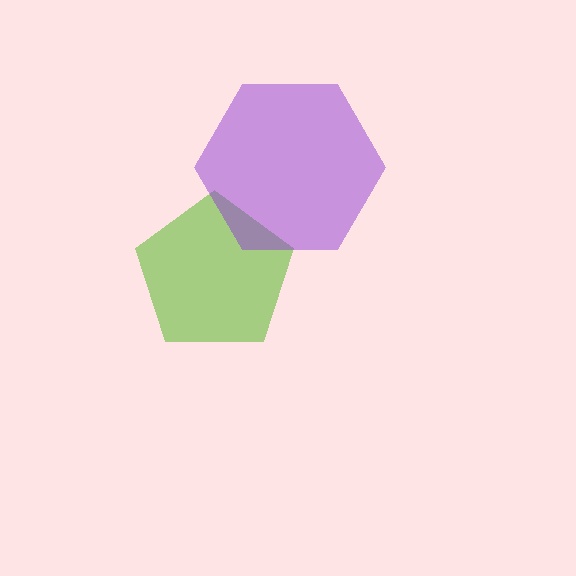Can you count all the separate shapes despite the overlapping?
Yes, there are 2 separate shapes.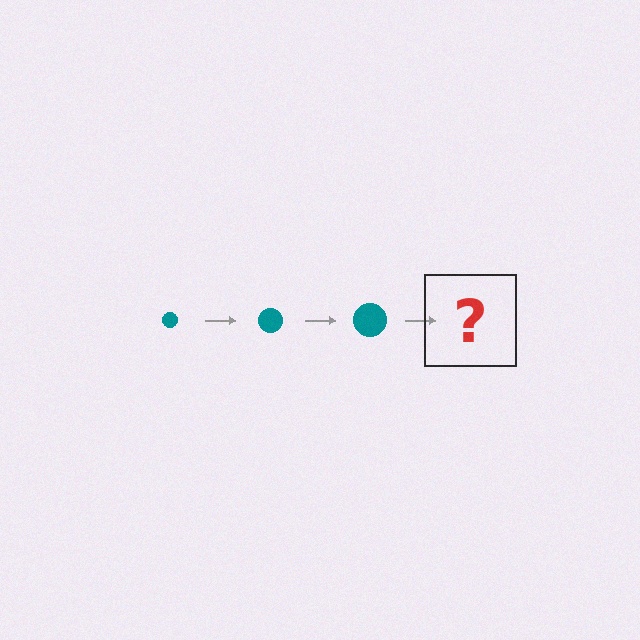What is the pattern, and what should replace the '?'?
The pattern is that the circle gets progressively larger each step. The '?' should be a teal circle, larger than the previous one.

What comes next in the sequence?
The next element should be a teal circle, larger than the previous one.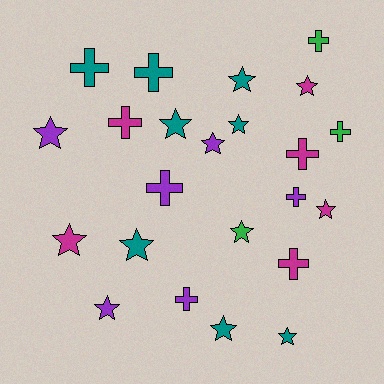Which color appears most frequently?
Teal, with 8 objects.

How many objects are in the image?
There are 23 objects.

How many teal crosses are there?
There are 2 teal crosses.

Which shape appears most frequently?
Star, with 13 objects.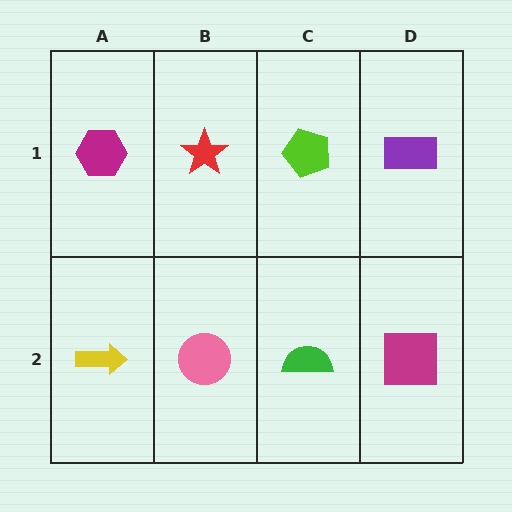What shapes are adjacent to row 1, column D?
A magenta square (row 2, column D), a lime pentagon (row 1, column C).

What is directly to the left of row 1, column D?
A lime pentagon.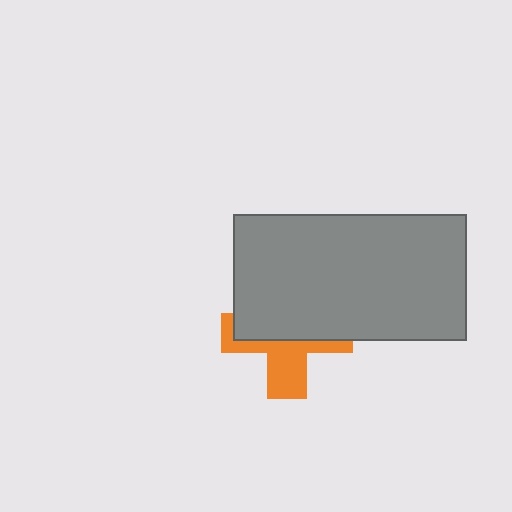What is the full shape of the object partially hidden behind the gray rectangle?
The partially hidden object is an orange cross.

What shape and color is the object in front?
The object in front is a gray rectangle.